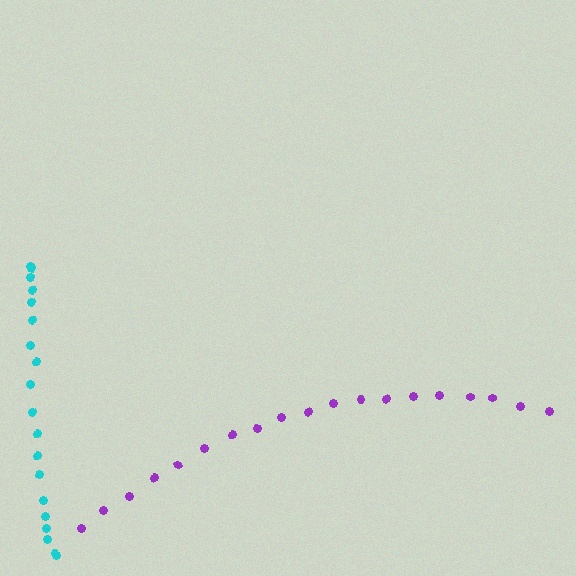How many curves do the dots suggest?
There are 2 distinct paths.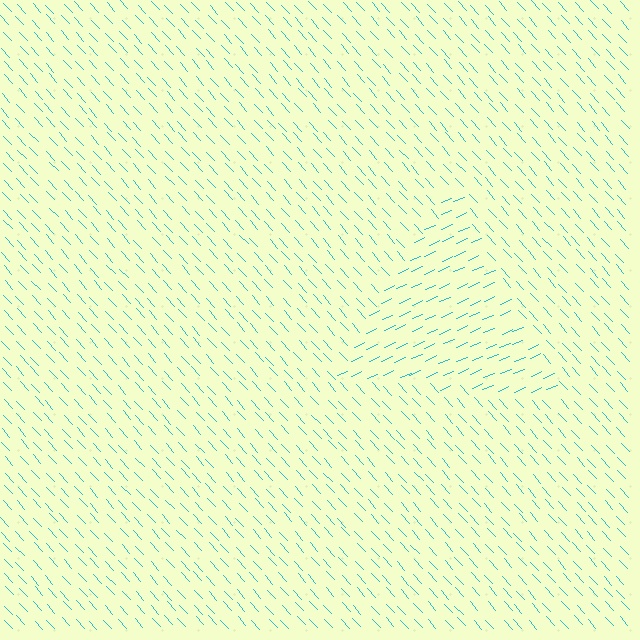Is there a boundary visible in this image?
Yes, there is a texture boundary formed by a change in line orientation.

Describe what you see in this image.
The image is filled with small cyan line segments. A triangle region in the image has lines oriented differently from the surrounding lines, creating a visible texture boundary.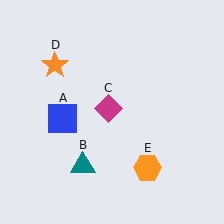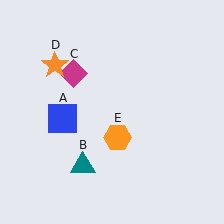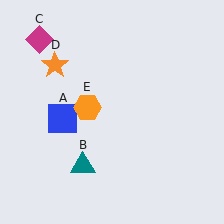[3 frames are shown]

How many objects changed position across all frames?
2 objects changed position: magenta diamond (object C), orange hexagon (object E).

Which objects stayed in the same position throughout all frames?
Blue square (object A) and teal triangle (object B) and orange star (object D) remained stationary.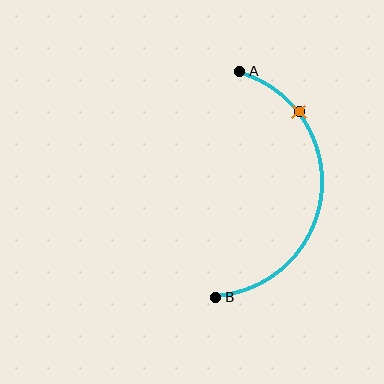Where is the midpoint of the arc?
The arc midpoint is the point on the curve farthest from the straight line joining A and B. It sits to the right of that line.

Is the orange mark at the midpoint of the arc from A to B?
No. The orange mark lies on the arc but is closer to endpoint A. The arc midpoint would be at the point on the curve equidistant along the arc from both A and B.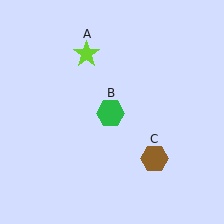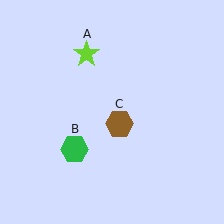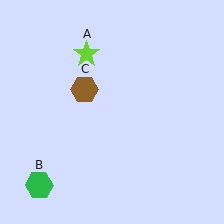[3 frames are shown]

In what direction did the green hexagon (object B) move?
The green hexagon (object B) moved down and to the left.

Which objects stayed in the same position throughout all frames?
Lime star (object A) remained stationary.